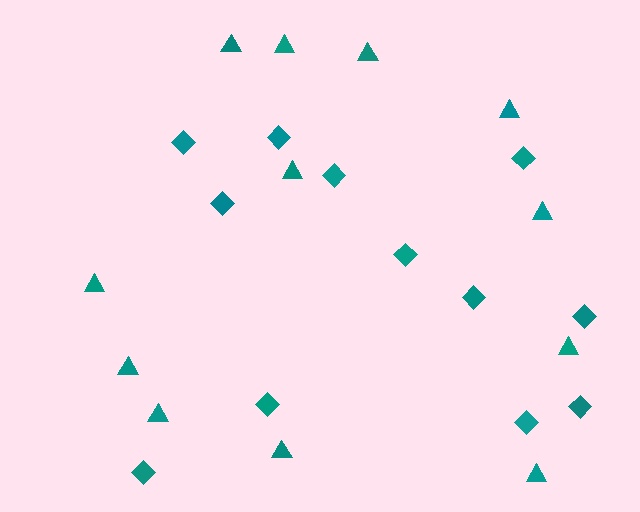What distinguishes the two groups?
There are 2 groups: one group of diamonds (12) and one group of triangles (12).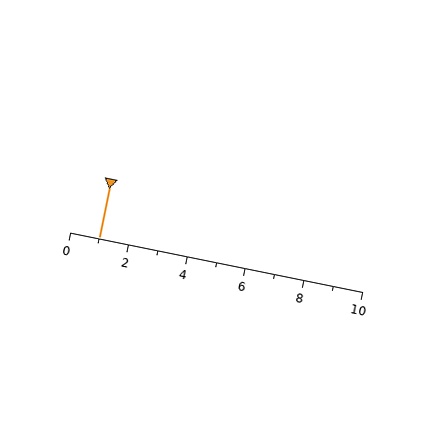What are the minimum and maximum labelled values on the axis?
The axis runs from 0 to 10.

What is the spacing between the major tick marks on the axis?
The major ticks are spaced 2 apart.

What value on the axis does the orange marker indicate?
The marker indicates approximately 1.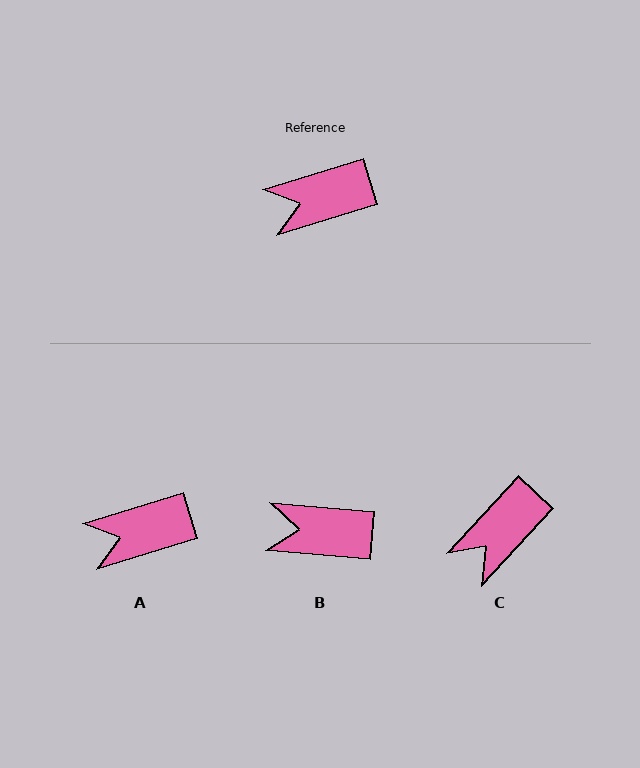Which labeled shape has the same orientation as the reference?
A.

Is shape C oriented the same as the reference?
No, it is off by about 30 degrees.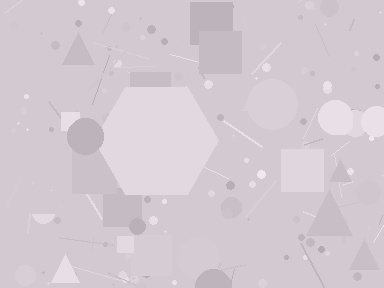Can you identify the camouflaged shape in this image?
The camouflaged shape is a hexagon.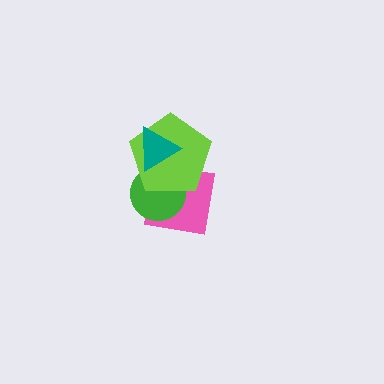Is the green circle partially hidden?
Yes, it is partially covered by another shape.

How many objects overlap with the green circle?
3 objects overlap with the green circle.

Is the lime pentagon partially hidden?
Yes, it is partially covered by another shape.